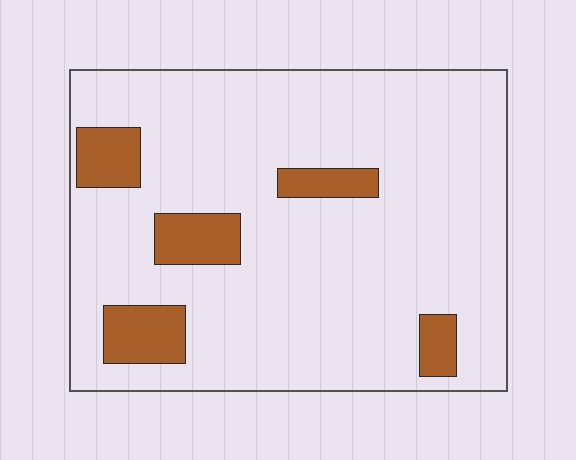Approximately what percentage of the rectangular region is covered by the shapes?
Approximately 15%.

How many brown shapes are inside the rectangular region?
5.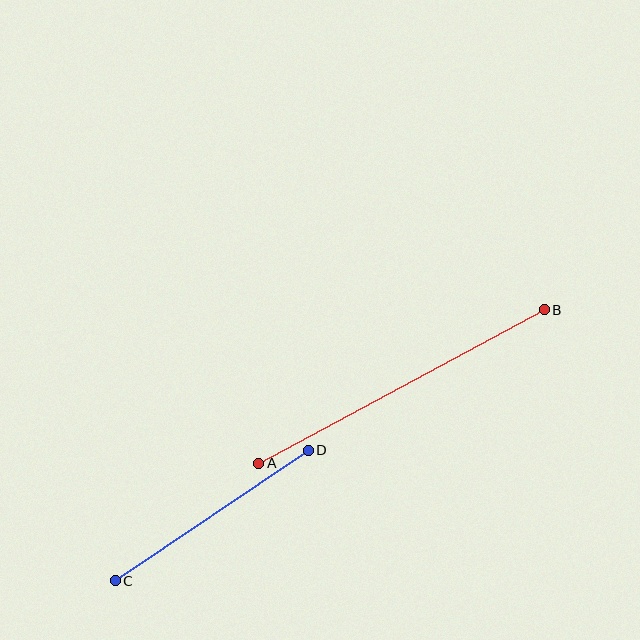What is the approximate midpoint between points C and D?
The midpoint is at approximately (212, 515) pixels.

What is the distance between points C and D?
The distance is approximately 233 pixels.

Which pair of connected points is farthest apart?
Points A and B are farthest apart.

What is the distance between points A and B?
The distance is approximately 324 pixels.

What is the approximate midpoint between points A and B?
The midpoint is at approximately (401, 387) pixels.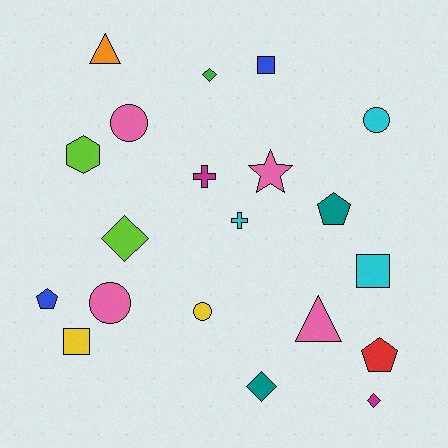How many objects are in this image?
There are 20 objects.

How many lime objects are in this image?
There are 2 lime objects.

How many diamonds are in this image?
There are 4 diamonds.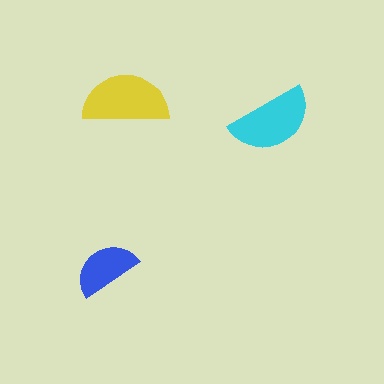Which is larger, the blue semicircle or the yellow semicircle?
The yellow one.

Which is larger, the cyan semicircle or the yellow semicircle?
The yellow one.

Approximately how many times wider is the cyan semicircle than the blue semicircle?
About 1.5 times wider.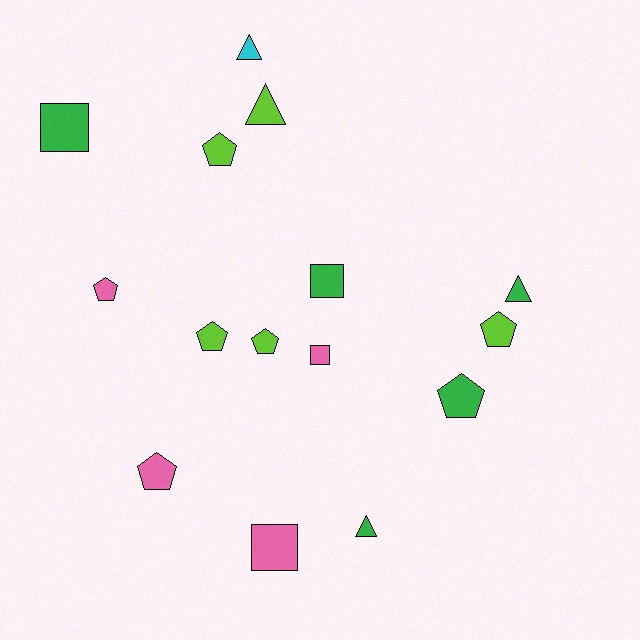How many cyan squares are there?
There are no cyan squares.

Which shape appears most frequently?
Pentagon, with 7 objects.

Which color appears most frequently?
Lime, with 5 objects.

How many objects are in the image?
There are 15 objects.